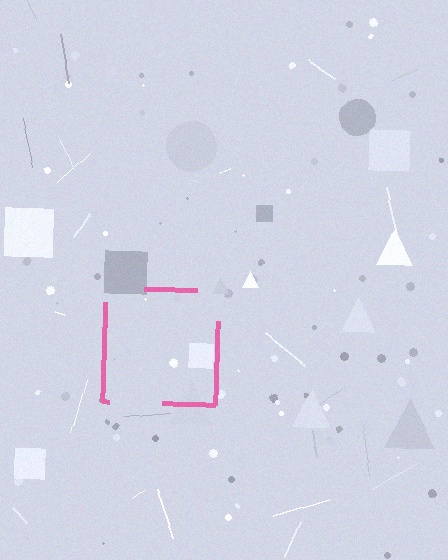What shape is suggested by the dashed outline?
The dashed outline suggests a square.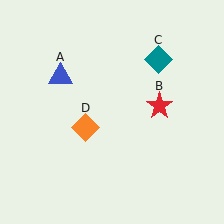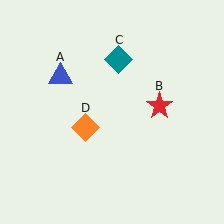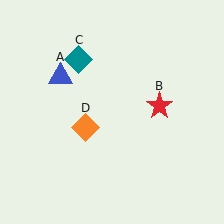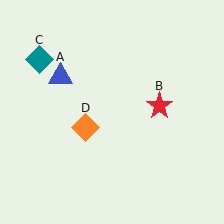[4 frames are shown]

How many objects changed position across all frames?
1 object changed position: teal diamond (object C).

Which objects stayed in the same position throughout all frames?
Blue triangle (object A) and red star (object B) and orange diamond (object D) remained stationary.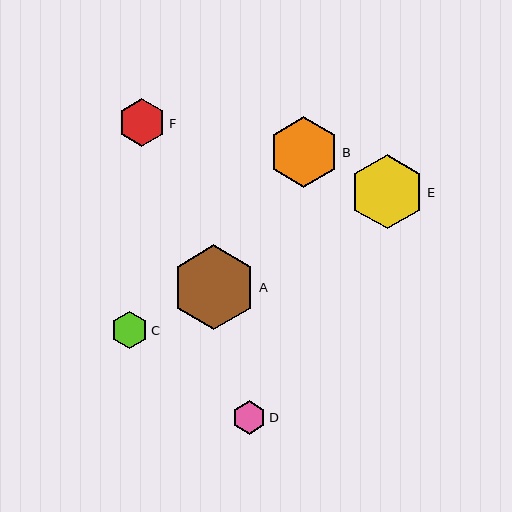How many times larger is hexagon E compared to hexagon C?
Hexagon E is approximately 2.0 times the size of hexagon C.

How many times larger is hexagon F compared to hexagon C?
Hexagon F is approximately 1.3 times the size of hexagon C.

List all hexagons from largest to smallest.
From largest to smallest: A, E, B, F, C, D.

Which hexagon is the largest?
Hexagon A is the largest with a size of approximately 85 pixels.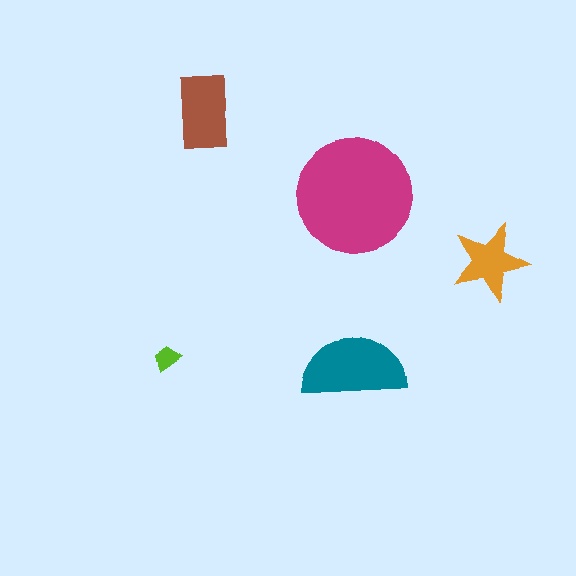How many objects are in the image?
There are 5 objects in the image.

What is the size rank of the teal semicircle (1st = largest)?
2nd.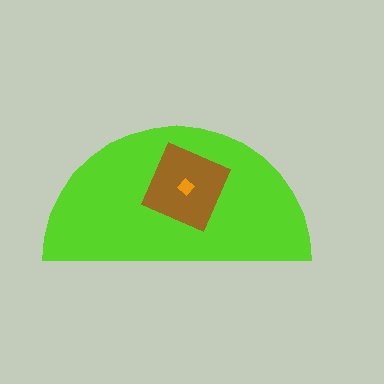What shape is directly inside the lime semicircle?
The brown square.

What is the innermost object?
The orange diamond.